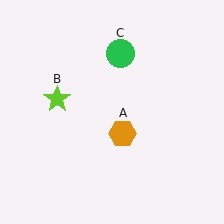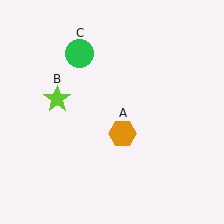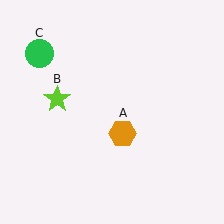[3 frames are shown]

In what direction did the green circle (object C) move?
The green circle (object C) moved left.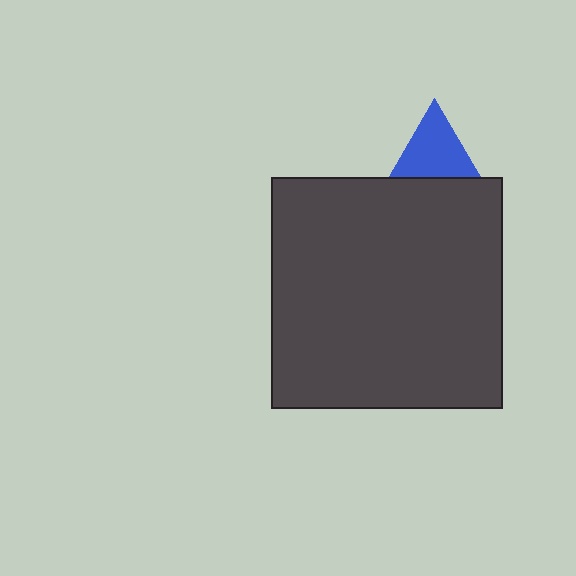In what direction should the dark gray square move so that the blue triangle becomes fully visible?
The dark gray square should move down. That is the shortest direction to clear the overlap and leave the blue triangle fully visible.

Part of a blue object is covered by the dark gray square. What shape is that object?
It is a triangle.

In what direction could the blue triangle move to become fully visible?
The blue triangle could move up. That would shift it out from behind the dark gray square entirely.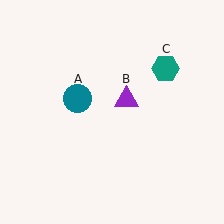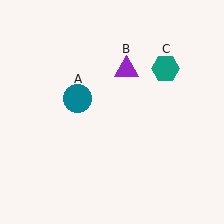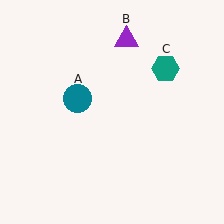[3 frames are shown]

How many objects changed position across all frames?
1 object changed position: purple triangle (object B).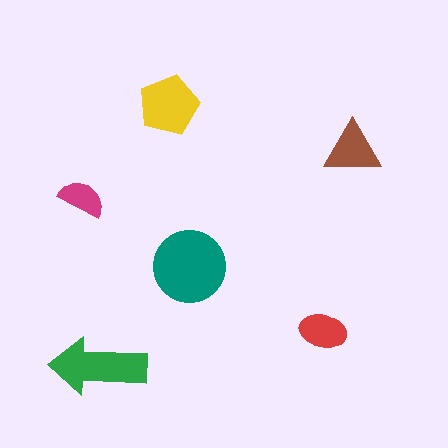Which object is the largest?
The teal circle.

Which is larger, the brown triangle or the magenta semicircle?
The brown triangle.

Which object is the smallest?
The magenta semicircle.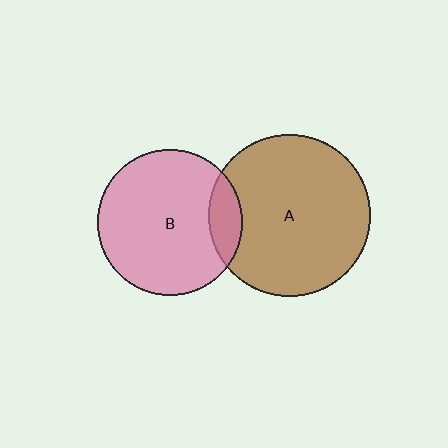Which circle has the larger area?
Circle A (brown).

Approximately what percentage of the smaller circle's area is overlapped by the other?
Approximately 15%.